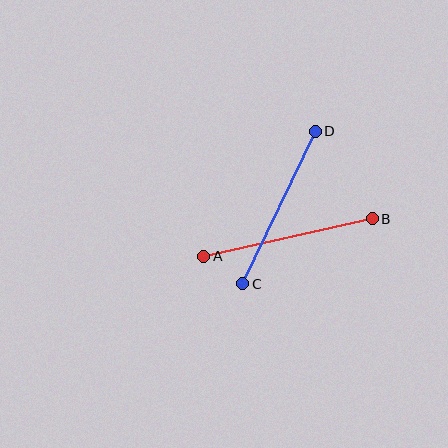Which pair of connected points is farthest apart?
Points A and B are farthest apart.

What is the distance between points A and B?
The distance is approximately 173 pixels.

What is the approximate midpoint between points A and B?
The midpoint is at approximately (288, 238) pixels.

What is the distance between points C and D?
The distance is approximately 169 pixels.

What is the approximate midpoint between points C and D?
The midpoint is at approximately (279, 208) pixels.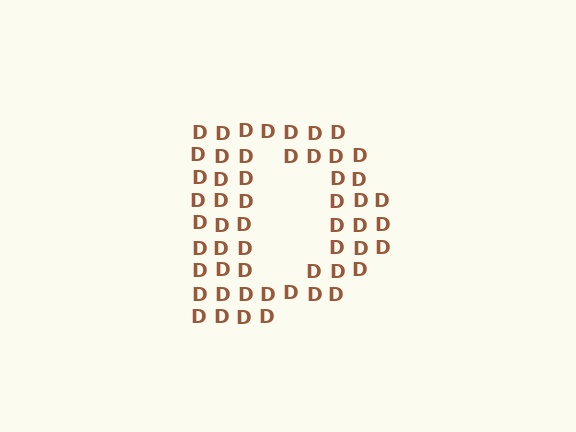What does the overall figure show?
The overall figure shows the letter D.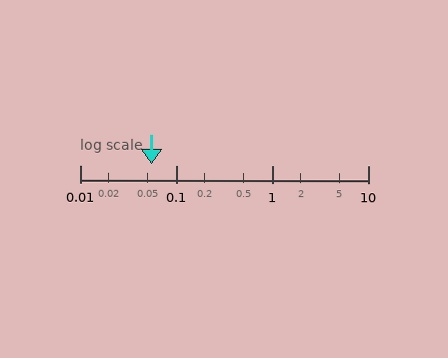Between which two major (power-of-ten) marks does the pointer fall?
The pointer is between 0.01 and 0.1.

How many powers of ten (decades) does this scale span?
The scale spans 3 decades, from 0.01 to 10.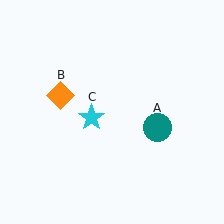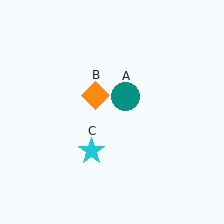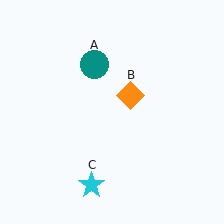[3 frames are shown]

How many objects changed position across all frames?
3 objects changed position: teal circle (object A), orange diamond (object B), cyan star (object C).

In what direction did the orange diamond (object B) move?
The orange diamond (object B) moved right.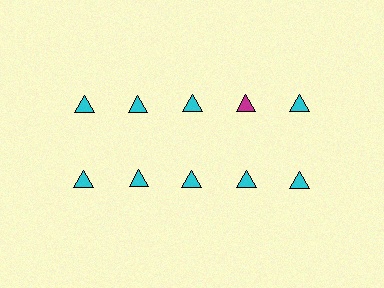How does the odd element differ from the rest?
It has a different color: magenta instead of cyan.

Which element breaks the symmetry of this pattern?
The magenta triangle in the top row, second from right column breaks the symmetry. All other shapes are cyan triangles.